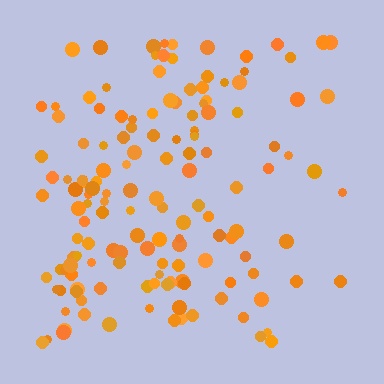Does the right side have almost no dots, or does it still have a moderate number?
Still a moderate number, just noticeably fewer than the left.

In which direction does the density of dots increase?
From right to left, with the left side densest.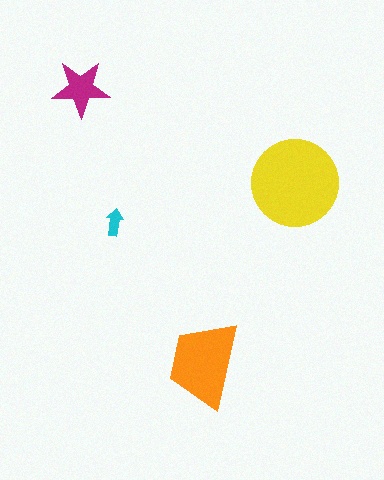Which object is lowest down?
The orange trapezoid is bottommost.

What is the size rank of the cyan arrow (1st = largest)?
4th.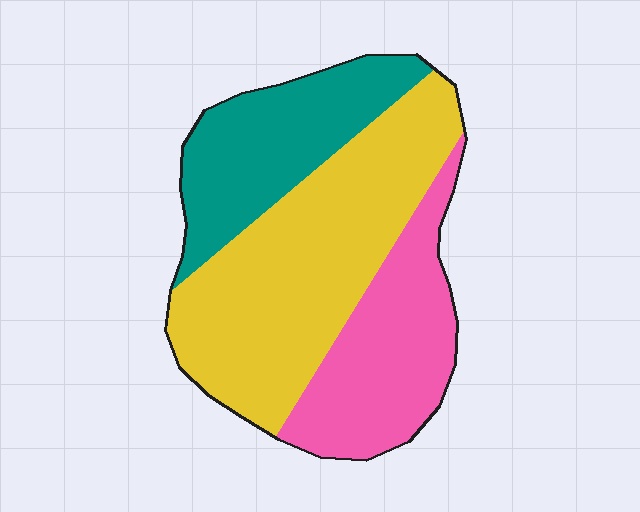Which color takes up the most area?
Yellow, at roughly 45%.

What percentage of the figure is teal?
Teal takes up about one quarter (1/4) of the figure.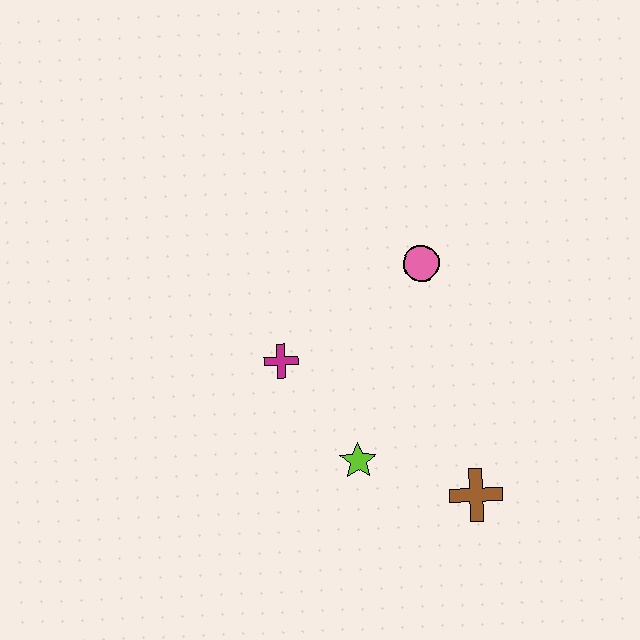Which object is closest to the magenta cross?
The lime star is closest to the magenta cross.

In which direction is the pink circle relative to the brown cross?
The pink circle is above the brown cross.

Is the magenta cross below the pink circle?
Yes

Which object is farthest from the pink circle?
The brown cross is farthest from the pink circle.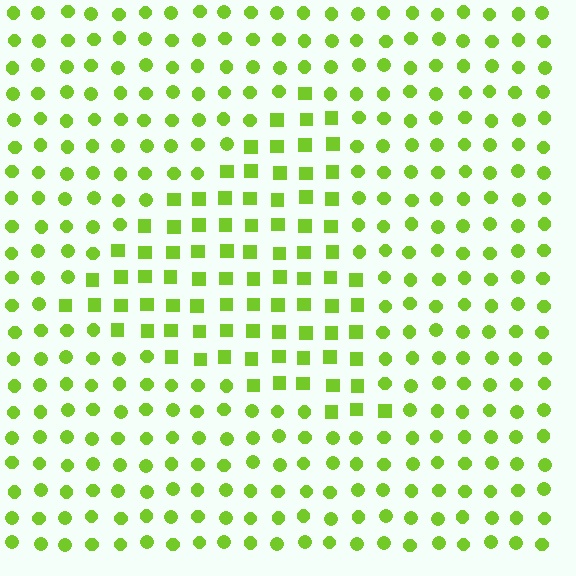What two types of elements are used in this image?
The image uses squares inside the triangle region and circles outside it.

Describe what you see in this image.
The image is filled with small lime elements arranged in a uniform grid. A triangle-shaped region contains squares, while the surrounding area contains circles. The boundary is defined purely by the change in element shape.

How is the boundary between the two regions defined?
The boundary is defined by a change in element shape: squares inside vs. circles outside. All elements share the same color and spacing.